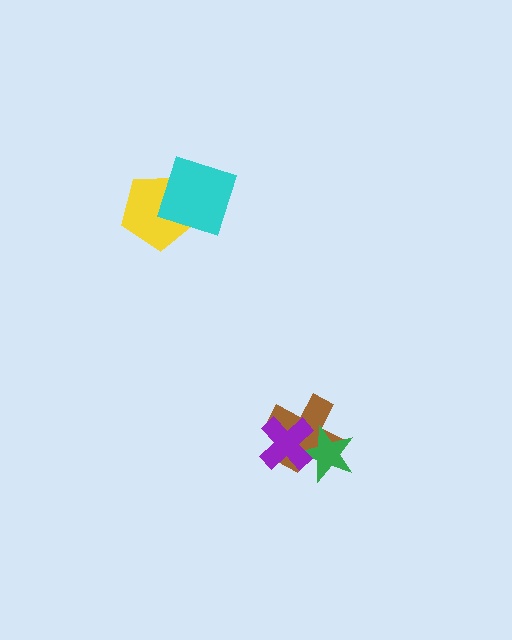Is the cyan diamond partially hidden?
No, no other shape covers it.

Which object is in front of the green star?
The purple cross is in front of the green star.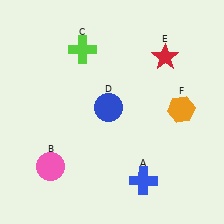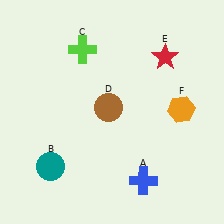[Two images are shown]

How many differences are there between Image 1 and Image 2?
There are 2 differences between the two images.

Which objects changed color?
B changed from pink to teal. D changed from blue to brown.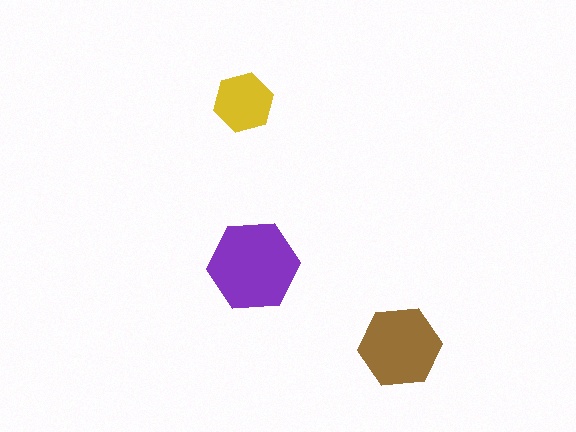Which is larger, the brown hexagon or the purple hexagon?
The purple one.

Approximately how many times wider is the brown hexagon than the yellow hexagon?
About 1.5 times wider.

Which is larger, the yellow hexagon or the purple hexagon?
The purple one.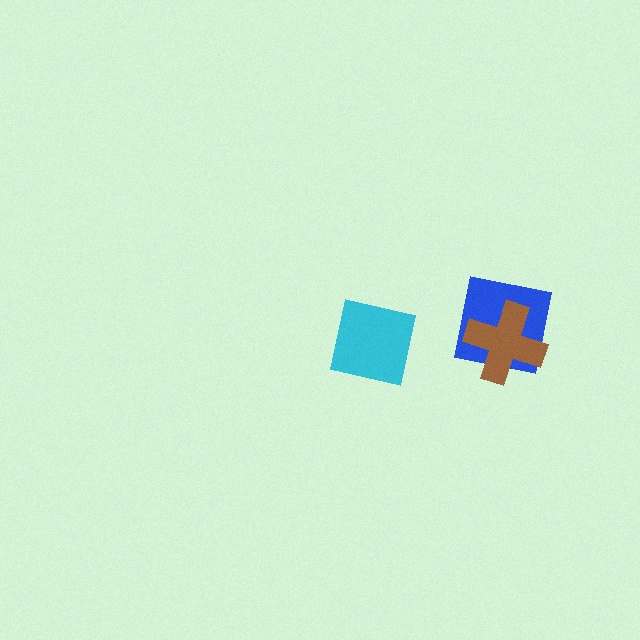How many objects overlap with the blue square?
1 object overlaps with the blue square.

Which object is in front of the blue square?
The brown cross is in front of the blue square.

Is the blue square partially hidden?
Yes, it is partially covered by another shape.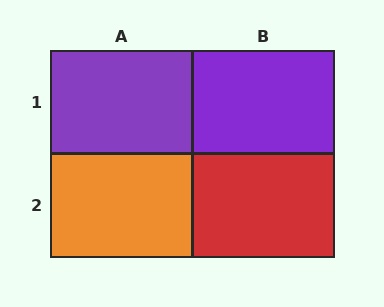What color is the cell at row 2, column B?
Red.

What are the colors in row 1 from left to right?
Purple, purple.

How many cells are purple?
2 cells are purple.